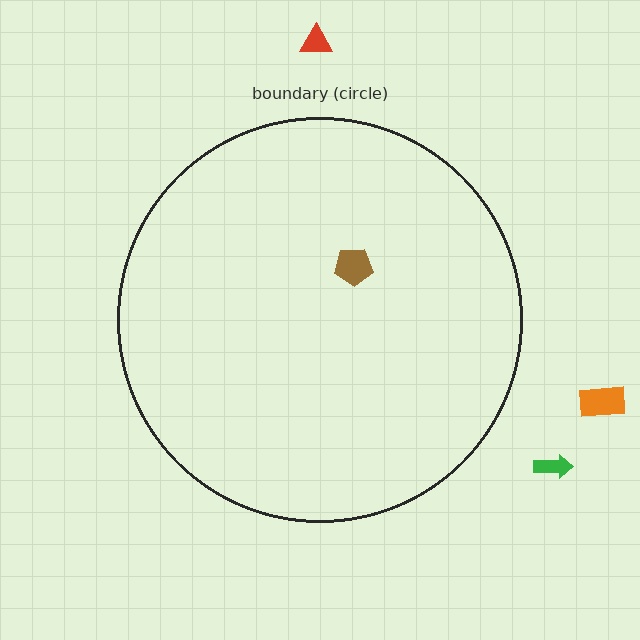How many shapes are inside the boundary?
1 inside, 3 outside.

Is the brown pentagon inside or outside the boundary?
Inside.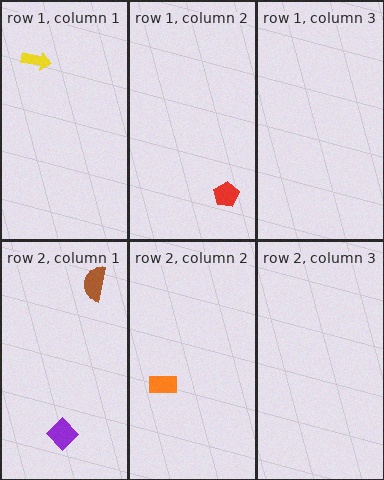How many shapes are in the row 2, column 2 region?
1.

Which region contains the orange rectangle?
The row 2, column 2 region.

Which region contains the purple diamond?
The row 2, column 1 region.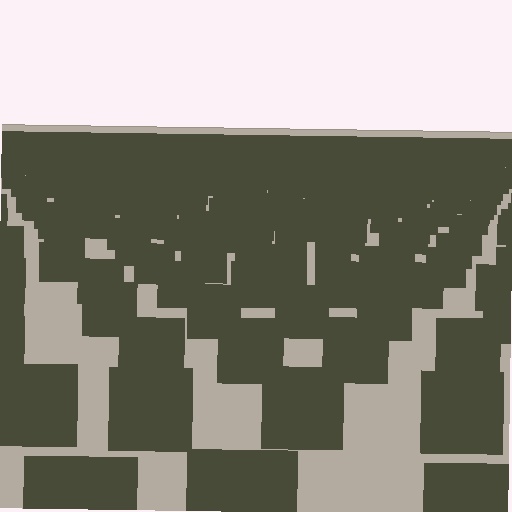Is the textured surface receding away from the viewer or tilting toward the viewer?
The surface is receding away from the viewer. Texture elements get smaller and denser toward the top.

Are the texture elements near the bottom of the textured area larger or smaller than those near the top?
Larger. Near the bottom, elements are closer to the viewer and appear at a bigger on-screen size.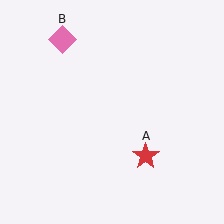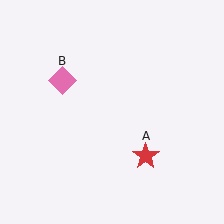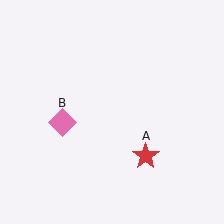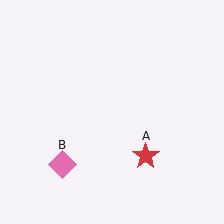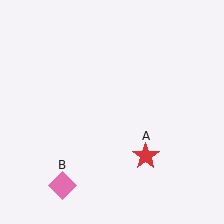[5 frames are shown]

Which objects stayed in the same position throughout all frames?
Red star (object A) remained stationary.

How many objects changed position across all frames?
1 object changed position: pink diamond (object B).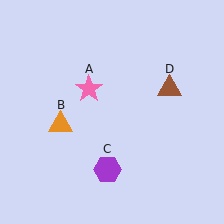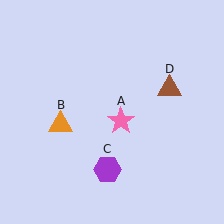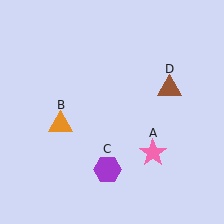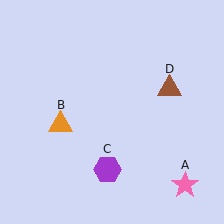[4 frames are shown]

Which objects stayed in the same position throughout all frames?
Orange triangle (object B) and purple hexagon (object C) and brown triangle (object D) remained stationary.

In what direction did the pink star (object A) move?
The pink star (object A) moved down and to the right.